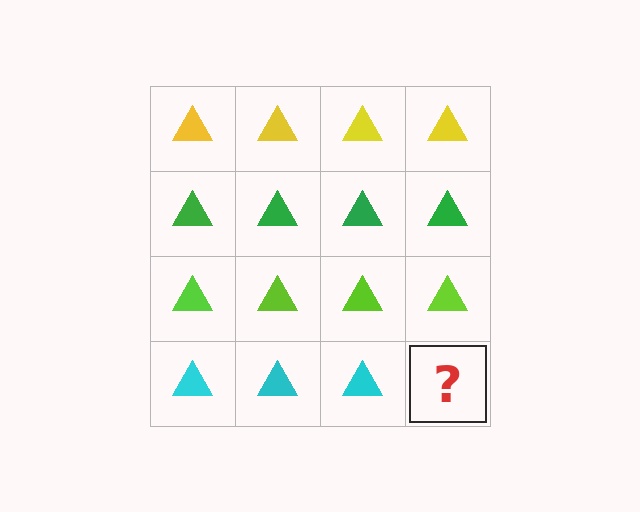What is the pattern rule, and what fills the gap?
The rule is that each row has a consistent color. The gap should be filled with a cyan triangle.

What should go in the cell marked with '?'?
The missing cell should contain a cyan triangle.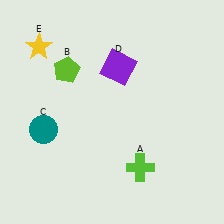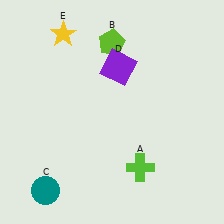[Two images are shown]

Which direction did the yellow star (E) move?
The yellow star (E) moved right.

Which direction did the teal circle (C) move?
The teal circle (C) moved down.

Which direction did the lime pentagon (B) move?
The lime pentagon (B) moved right.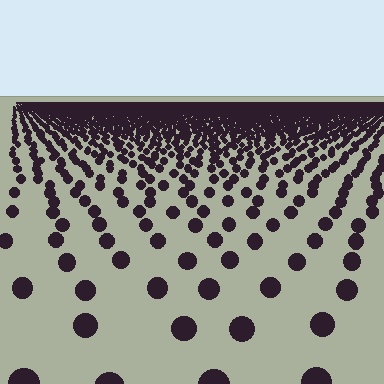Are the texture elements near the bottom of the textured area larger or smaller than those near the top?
Larger. Near the bottom, elements are closer to the viewer and appear at a bigger on-screen size.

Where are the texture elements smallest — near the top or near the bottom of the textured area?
Near the top.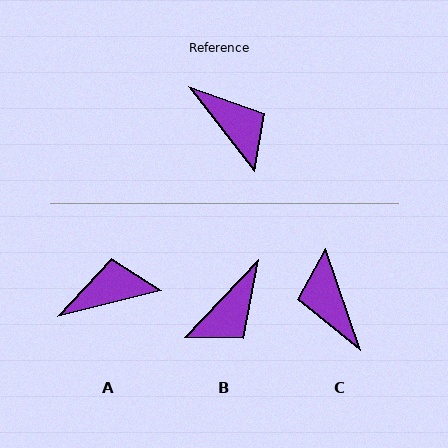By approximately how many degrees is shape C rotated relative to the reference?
Approximately 161 degrees counter-clockwise.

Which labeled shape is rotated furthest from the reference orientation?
C, about 161 degrees away.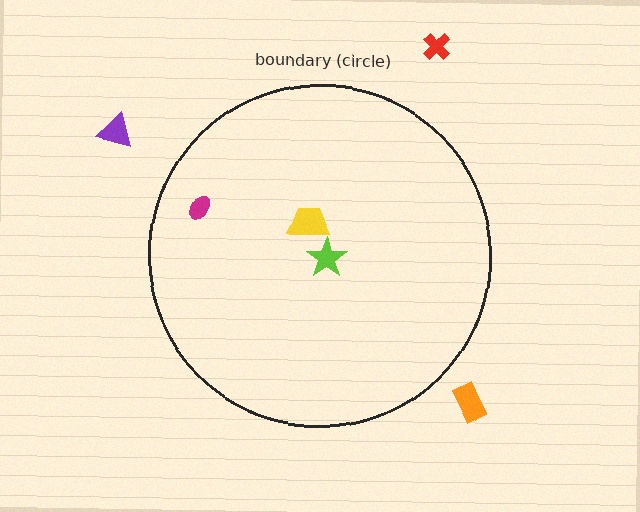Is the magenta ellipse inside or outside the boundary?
Inside.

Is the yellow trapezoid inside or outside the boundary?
Inside.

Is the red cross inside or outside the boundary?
Outside.